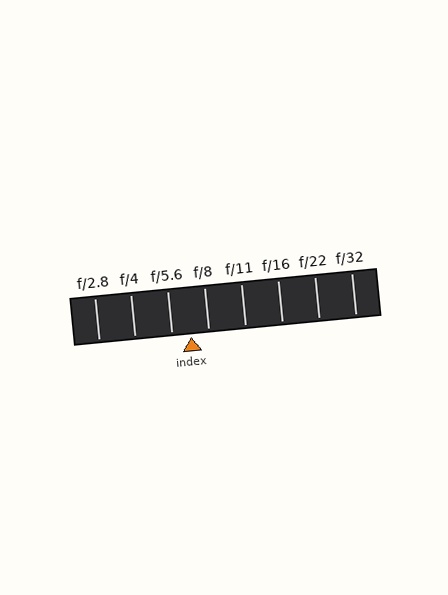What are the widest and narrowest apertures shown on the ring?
The widest aperture shown is f/2.8 and the narrowest is f/32.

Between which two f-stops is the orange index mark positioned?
The index mark is between f/5.6 and f/8.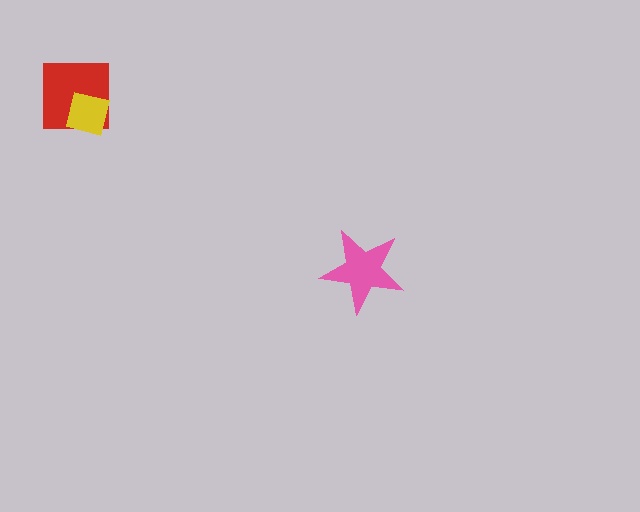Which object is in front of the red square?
The yellow square is in front of the red square.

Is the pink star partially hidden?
No, no other shape covers it.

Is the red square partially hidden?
Yes, it is partially covered by another shape.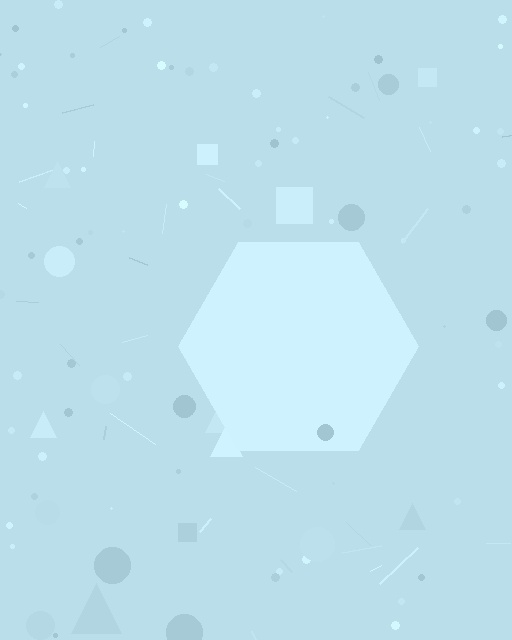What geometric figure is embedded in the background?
A hexagon is embedded in the background.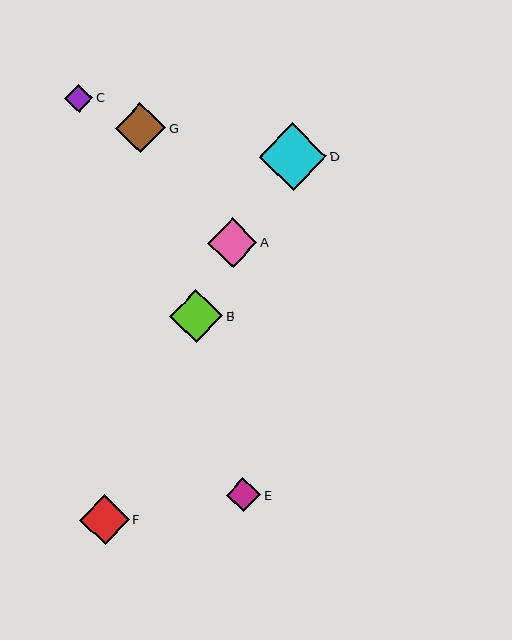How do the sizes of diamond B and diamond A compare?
Diamond B and diamond A are approximately the same size.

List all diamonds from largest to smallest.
From largest to smallest: D, B, G, F, A, E, C.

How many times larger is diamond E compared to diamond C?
Diamond E is approximately 1.2 times the size of diamond C.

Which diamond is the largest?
Diamond D is the largest with a size of approximately 67 pixels.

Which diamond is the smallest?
Diamond C is the smallest with a size of approximately 28 pixels.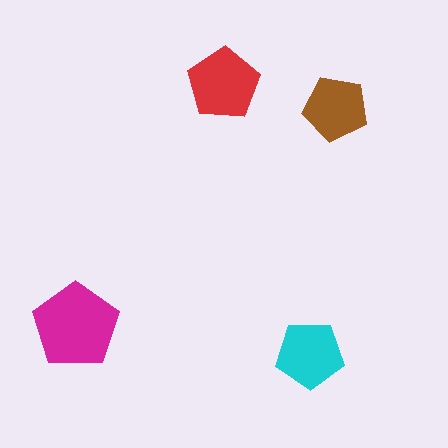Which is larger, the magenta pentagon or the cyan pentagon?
The magenta one.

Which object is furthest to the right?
The brown pentagon is rightmost.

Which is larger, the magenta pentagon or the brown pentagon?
The magenta one.